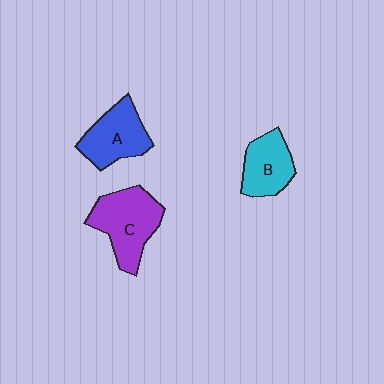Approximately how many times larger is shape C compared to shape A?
Approximately 1.2 times.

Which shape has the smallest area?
Shape B (cyan).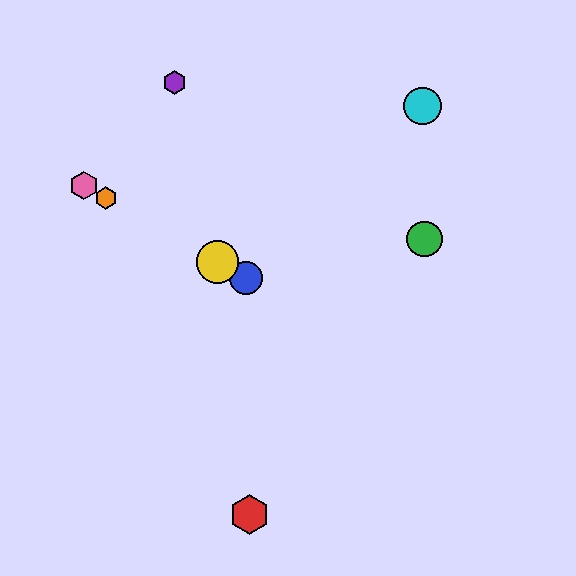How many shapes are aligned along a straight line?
4 shapes (the blue circle, the yellow circle, the orange hexagon, the pink hexagon) are aligned along a straight line.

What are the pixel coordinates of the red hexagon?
The red hexagon is at (250, 514).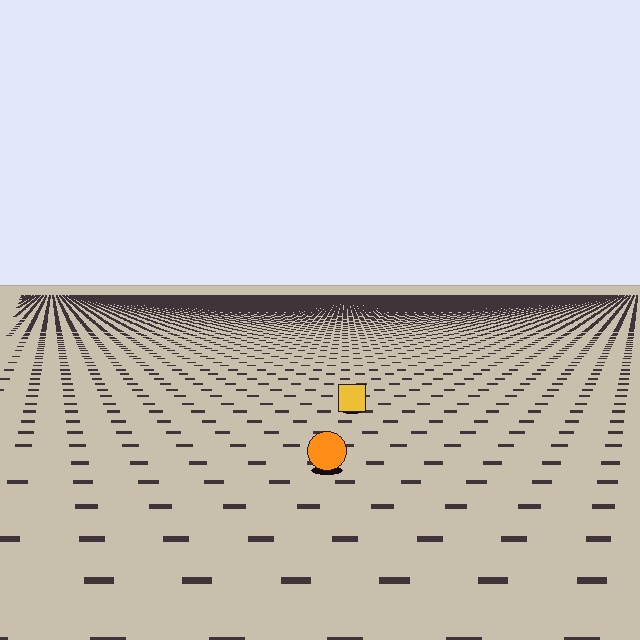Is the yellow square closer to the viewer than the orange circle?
No. The orange circle is closer — you can tell from the texture gradient: the ground texture is coarser near it.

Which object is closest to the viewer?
The orange circle is closest. The texture marks near it are larger and more spread out.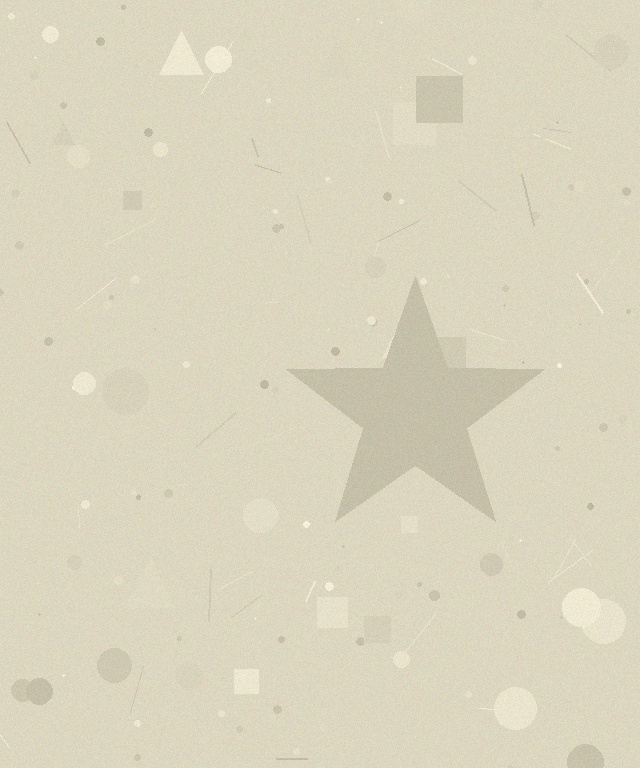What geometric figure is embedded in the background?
A star is embedded in the background.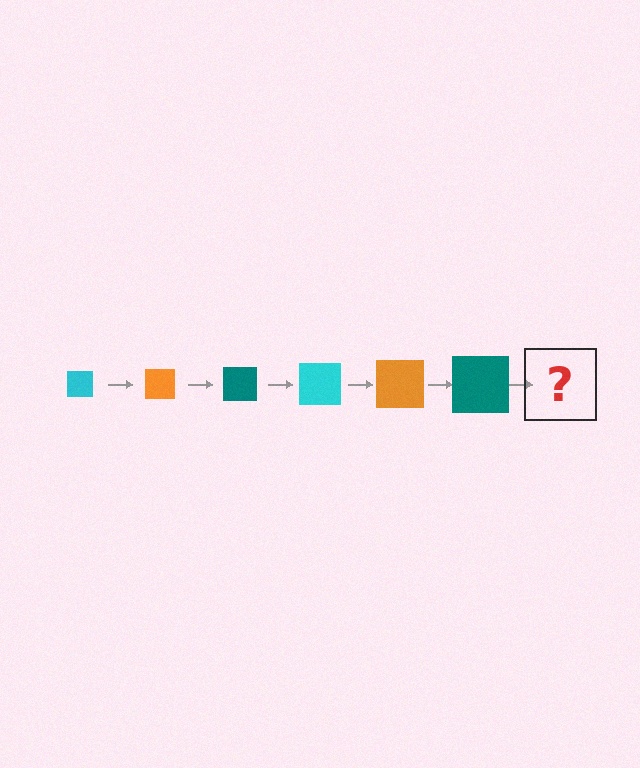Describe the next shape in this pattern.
It should be a cyan square, larger than the previous one.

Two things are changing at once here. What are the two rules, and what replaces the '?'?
The two rules are that the square grows larger each step and the color cycles through cyan, orange, and teal. The '?' should be a cyan square, larger than the previous one.